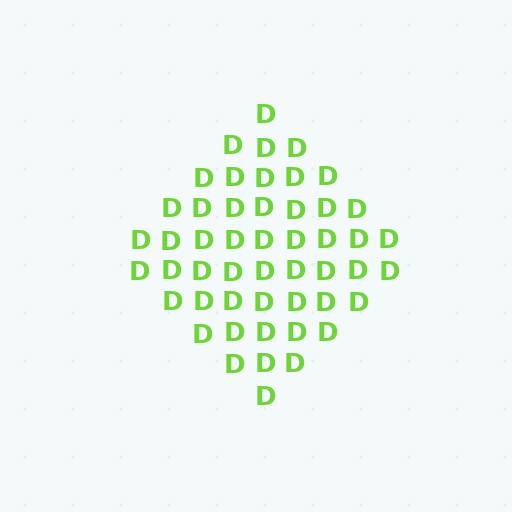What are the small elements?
The small elements are letter D's.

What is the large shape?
The large shape is a diamond.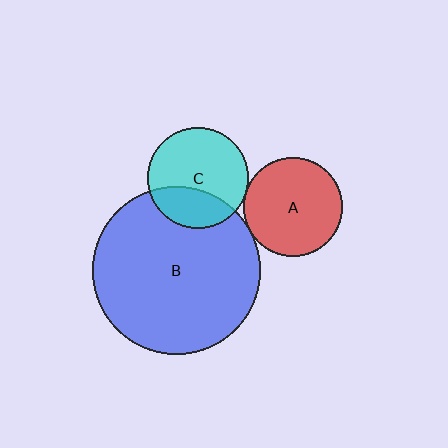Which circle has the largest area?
Circle B (blue).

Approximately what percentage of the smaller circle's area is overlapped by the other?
Approximately 5%.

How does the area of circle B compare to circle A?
Approximately 2.9 times.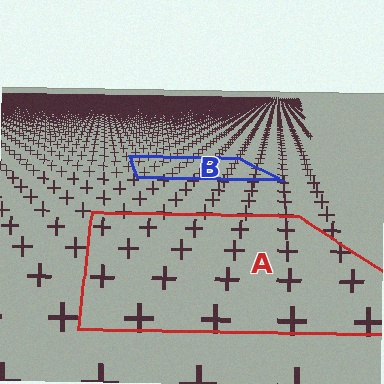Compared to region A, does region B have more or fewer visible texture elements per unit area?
Region B has more texture elements per unit area — they are packed more densely because it is farther away.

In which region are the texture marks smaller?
The texture marks are smaller in region B, because it is farther away.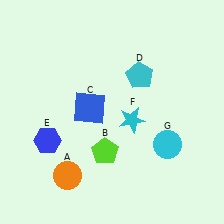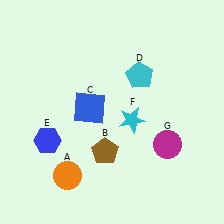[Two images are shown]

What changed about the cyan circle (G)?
In Image 1, G is cyan. In Image 2, it changed to magenta.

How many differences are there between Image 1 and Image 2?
There are 2 differences between the two images.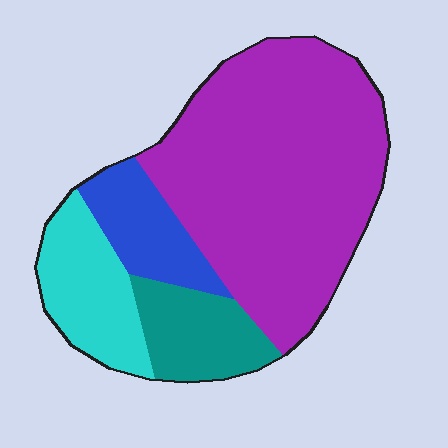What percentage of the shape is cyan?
Cyan covers roughly 15% of the shape.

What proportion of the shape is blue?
Blue takes up about one eighth (1/8) of the shape.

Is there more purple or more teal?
Purple.